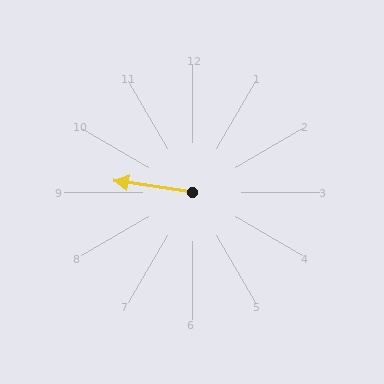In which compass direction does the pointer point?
West.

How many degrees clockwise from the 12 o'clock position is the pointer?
Approximately 279 degrees.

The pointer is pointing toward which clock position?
Roughly 9 o'clock.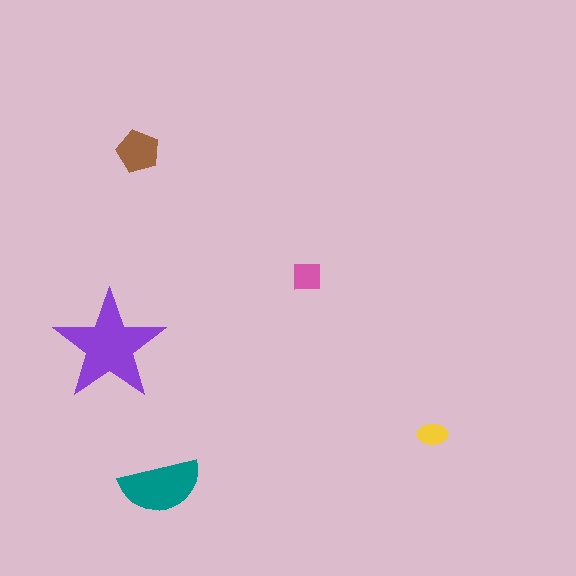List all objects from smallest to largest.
The yellow ellipse, the pink square, the brown pentagon, the teal semicircle, the purple star.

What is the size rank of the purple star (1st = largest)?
1st.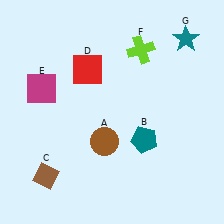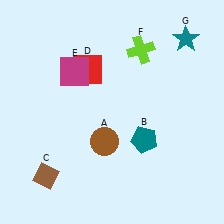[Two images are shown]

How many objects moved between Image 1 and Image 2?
1 object moved between the two images.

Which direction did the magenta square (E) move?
The magenta square (E) moved right.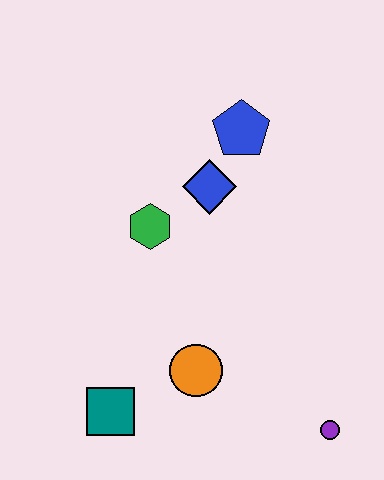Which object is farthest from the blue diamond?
The purple circle is farthest from the blue diamond.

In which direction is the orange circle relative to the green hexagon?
The orange circle is below the green hexagon.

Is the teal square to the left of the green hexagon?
Yes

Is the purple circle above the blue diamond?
No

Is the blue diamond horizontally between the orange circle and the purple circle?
Yes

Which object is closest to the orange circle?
The teal square is closest to the orange circle.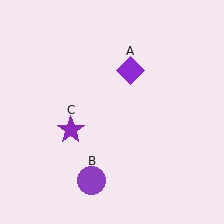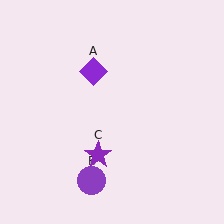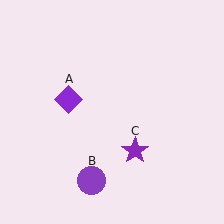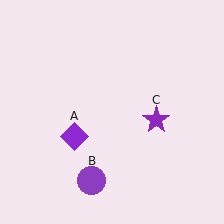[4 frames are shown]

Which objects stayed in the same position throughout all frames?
Purple circle (object B) remained stationary.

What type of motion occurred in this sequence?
The purple diamond (object A), purple star (object C) rotated counterclockwise around the center of the scene.